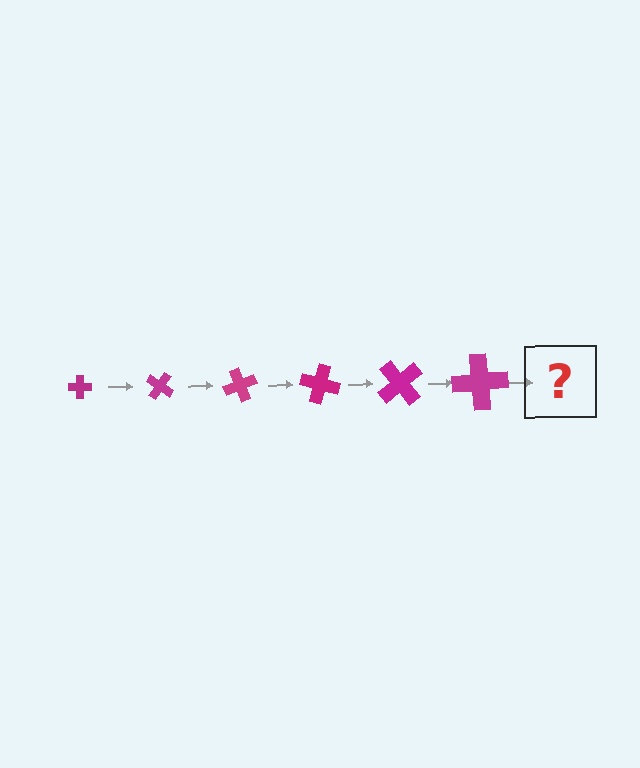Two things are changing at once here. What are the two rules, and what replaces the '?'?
The two rules are that the cross grows larger each step and it rotates 35 degrees each step. The '?' should be a cross, larger than the previous one and rotated 210 degrees from the start.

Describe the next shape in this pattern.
It should be a cross, larger than the previous one and rotated 210 degrees from the start.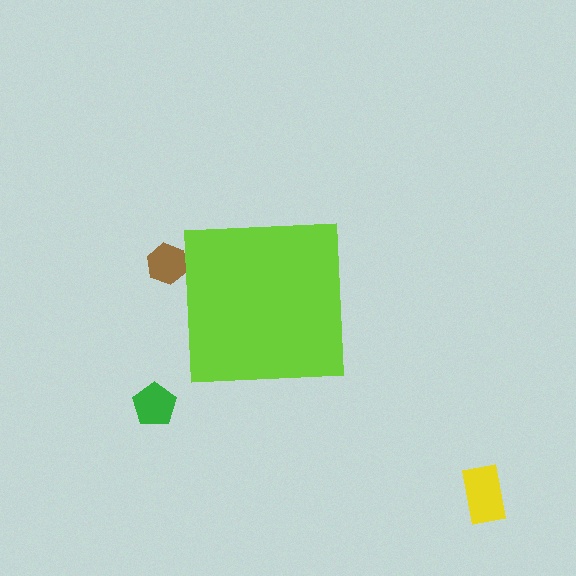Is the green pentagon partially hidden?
No, the green pentagon is fully visible.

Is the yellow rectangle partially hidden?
No, the yellow rectangle is fully visible.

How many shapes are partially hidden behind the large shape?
1 shape is partially hidden.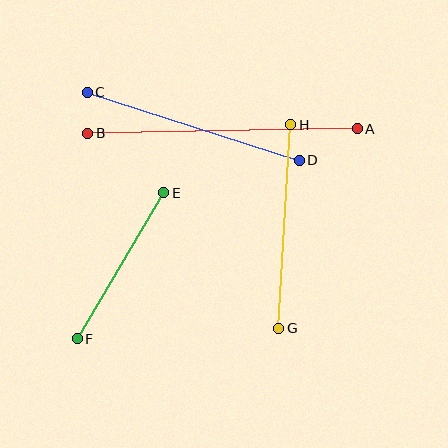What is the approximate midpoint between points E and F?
The midpoint is at approximately (121, 266) pixels.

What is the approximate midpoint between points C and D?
The midpoint is at approximately (193, 126) pixels.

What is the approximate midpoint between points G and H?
The midpoint is at approximately (285, 226) pixels.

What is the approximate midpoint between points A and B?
The midpoint is at approximately (223, 131) pixels.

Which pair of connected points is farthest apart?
Points A and B are farthest apart.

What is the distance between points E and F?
The distance is approximately 170 pixels.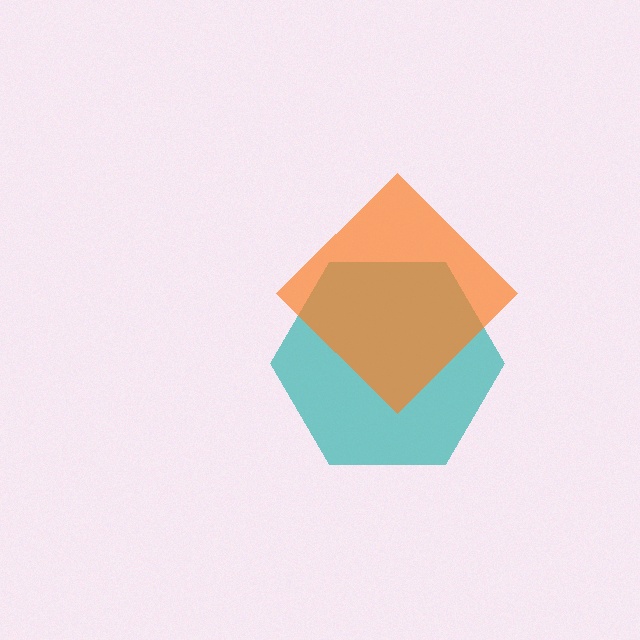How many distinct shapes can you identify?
There are 2 distinct shapes: a teal hexagon, an orange diamond.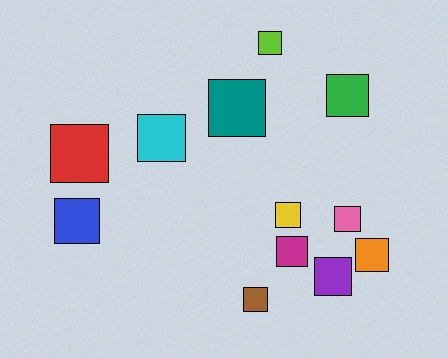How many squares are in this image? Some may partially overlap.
There are 12 squares.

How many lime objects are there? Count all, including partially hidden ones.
There is 1 lime object.